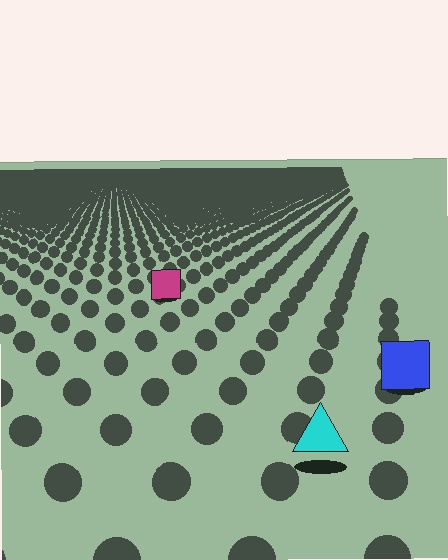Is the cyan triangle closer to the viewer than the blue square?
Yes. The cyan triangle is closer — you can tell from the texture gradient: the ground texture is coarser near it.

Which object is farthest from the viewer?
The magenta square is farthest from the viewer. It appears smaller and the ground texture around it is denser.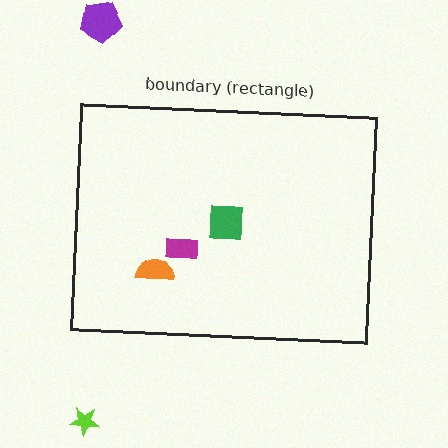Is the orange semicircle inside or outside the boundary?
Inside.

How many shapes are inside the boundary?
3 inside, 2 outside.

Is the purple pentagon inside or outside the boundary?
Outside.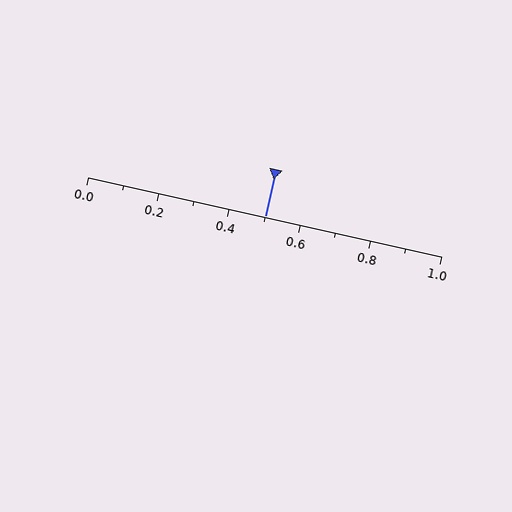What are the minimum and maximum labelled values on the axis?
The axis runs from 0.0 to 1.0.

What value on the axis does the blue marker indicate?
The marker indicates approximately 0.5.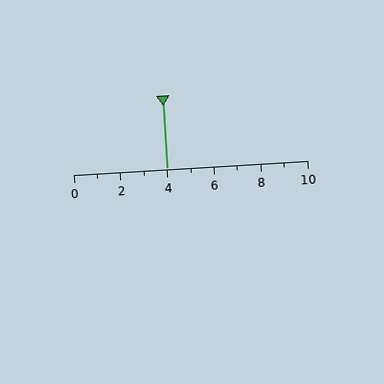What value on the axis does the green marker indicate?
The marker indicates approximately 4.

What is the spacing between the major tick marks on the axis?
The major ticks are spaced 2 apart.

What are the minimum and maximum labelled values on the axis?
The axis runs from 0 to 10.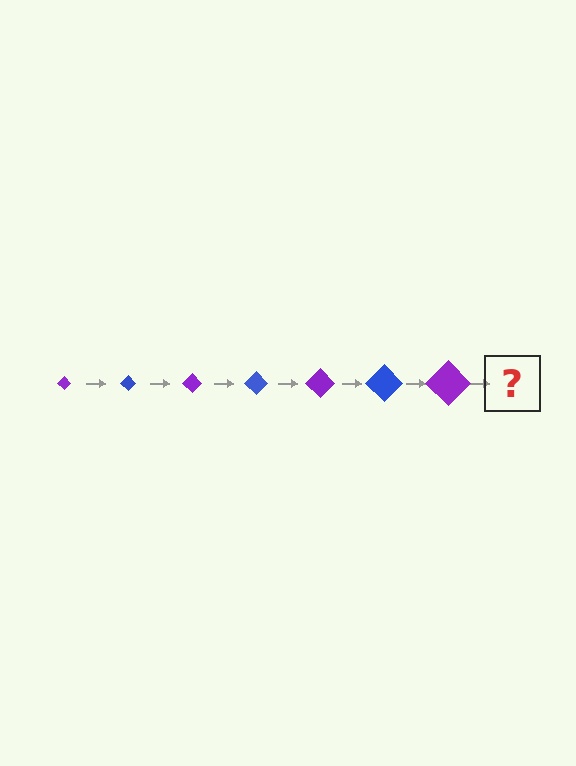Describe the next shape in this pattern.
It should be a blue diamond, larger than the previous one.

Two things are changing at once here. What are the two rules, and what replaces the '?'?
The two rules are that the diamond grows larger each step and the color cycles through purple and blue. The '?' should be a blue diamond, larger than the previous one.